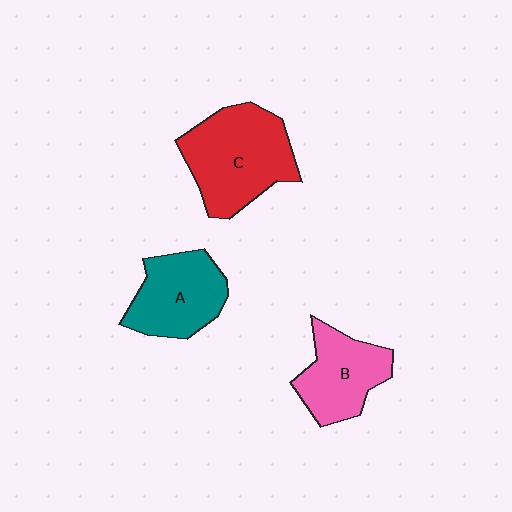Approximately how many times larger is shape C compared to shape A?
Approximately 1.4 times.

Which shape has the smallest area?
Shape B (pink).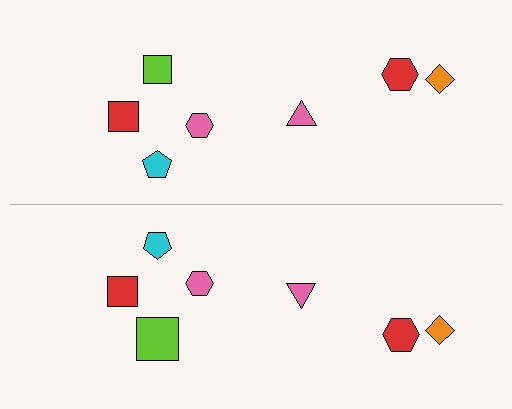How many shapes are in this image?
There are 14 shapes in this image.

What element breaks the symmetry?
The lime square on the bottom side has a different size than its mirror counterpart.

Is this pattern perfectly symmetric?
No, the pattern is not perfectly symmetric. The lime square on the bottom side has a different size than its mirror counterpart.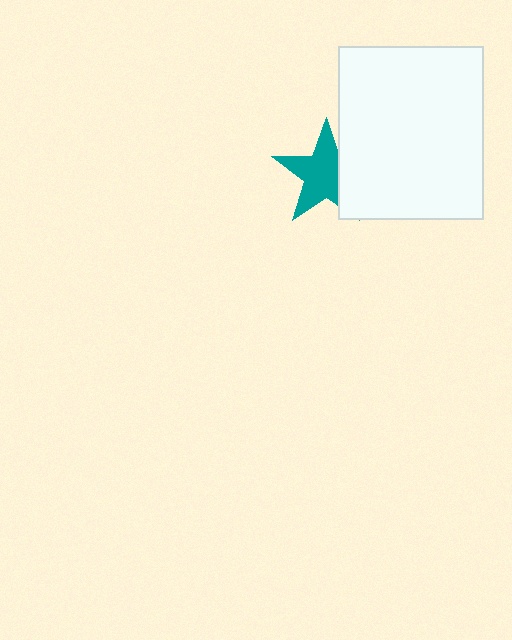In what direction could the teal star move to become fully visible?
The teal star could move left. That would shift it out from behind the white rectangle entirely.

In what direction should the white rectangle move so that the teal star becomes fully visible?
The white rectangle should move right. That is the shortest direction to clear the overlap and leave the teal star fully visible.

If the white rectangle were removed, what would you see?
You would see the complete teal star.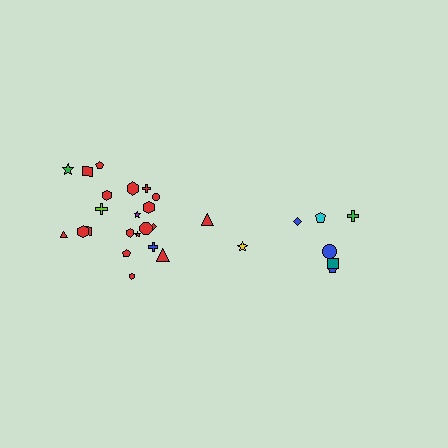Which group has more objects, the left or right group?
The left group.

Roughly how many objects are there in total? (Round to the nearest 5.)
Roughly 30 objects in total.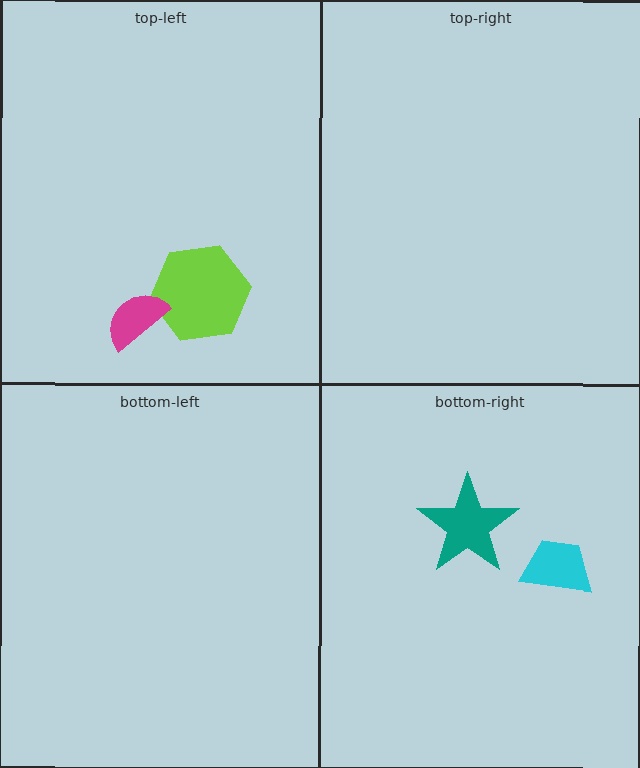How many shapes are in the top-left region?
2.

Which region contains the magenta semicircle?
The top-left region.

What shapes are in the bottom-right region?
The cyan trapezoid, the teal star.